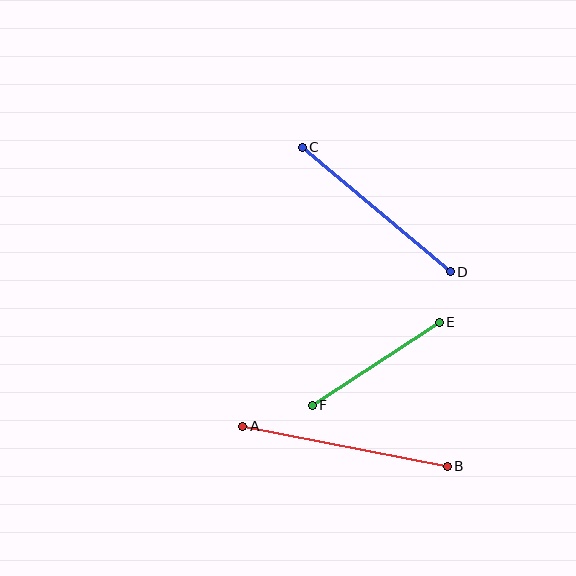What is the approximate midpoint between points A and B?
The midpoint is at approximately (345, 446) pixels.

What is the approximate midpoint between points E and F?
The midpoint is at approximately (376, 364) pixels.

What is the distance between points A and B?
The distance is approximately 209 pixels.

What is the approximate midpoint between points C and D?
The midpoint is at approximately (376, 210) pixels.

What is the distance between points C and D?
The distance is approximately 194 pixels.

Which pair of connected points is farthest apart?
Points A and B are farthest apart.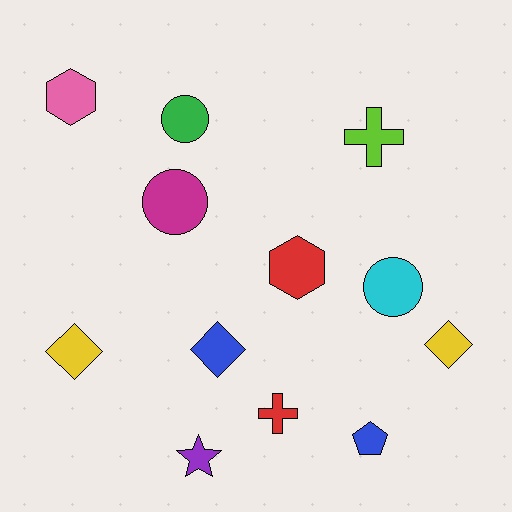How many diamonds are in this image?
There are 3 diamonds.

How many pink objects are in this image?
There is 1 pink object.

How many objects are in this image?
There are 12 objects.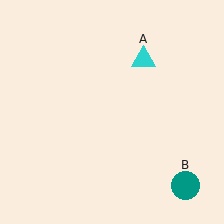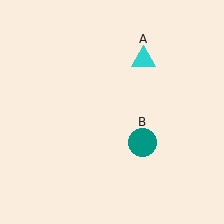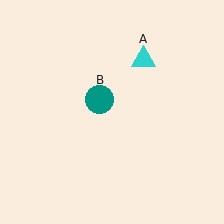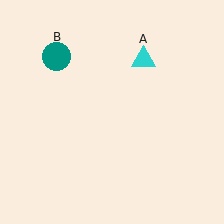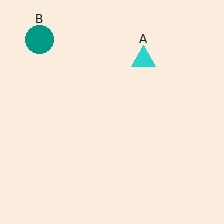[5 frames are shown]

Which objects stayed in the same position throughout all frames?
Cyan triangle (object A) remained stationary.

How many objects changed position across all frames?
1 object changed position: teal circle (object B).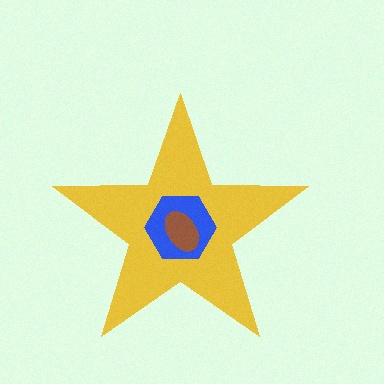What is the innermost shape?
The brown ellipse.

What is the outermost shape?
The yellow star.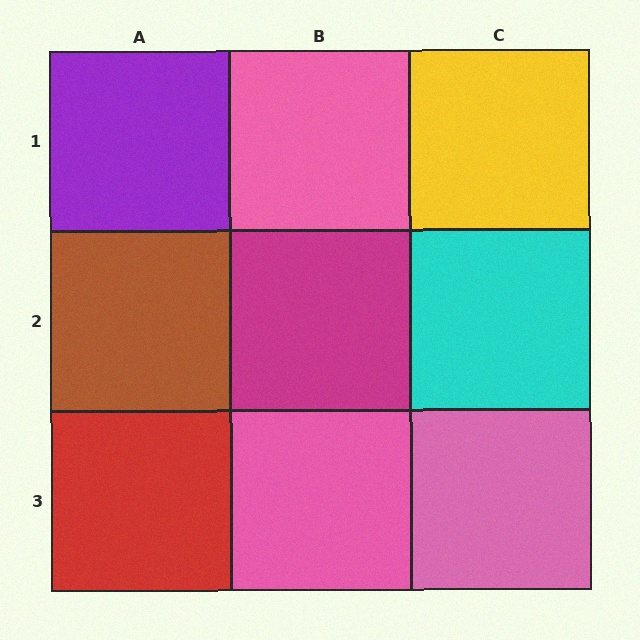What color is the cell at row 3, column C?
Pink.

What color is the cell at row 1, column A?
Purple.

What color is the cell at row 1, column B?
Pink.